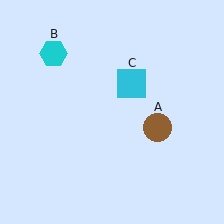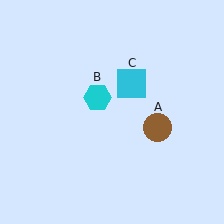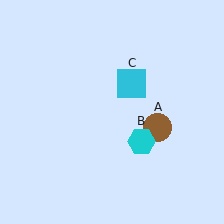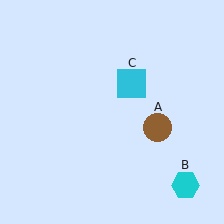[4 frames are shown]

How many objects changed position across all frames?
1 object changed position: cyan hexagon (object B).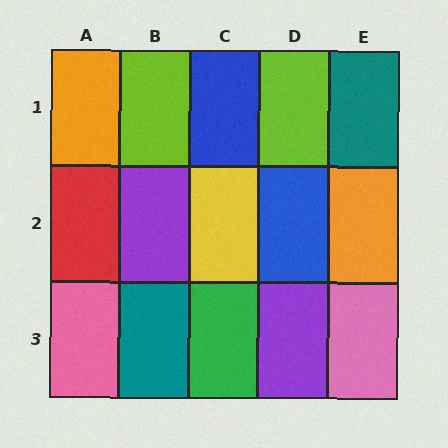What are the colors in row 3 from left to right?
Pink, teal, green, purple, pink.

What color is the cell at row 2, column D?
Blue.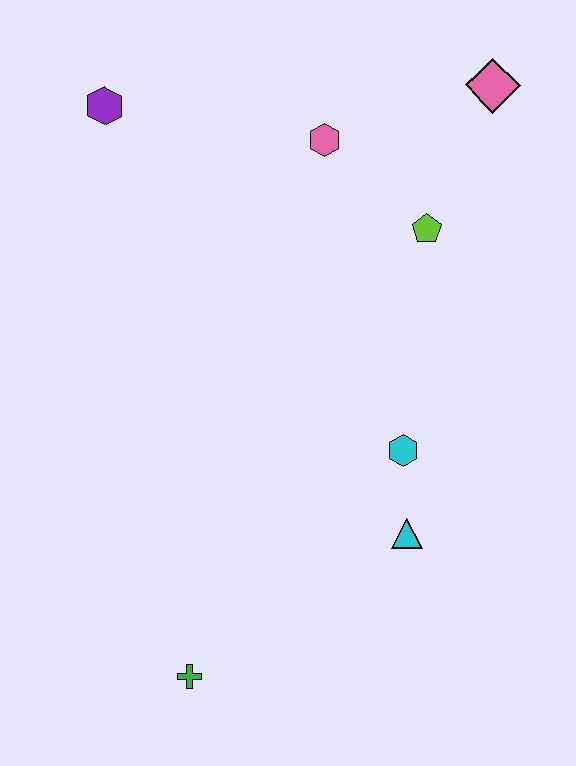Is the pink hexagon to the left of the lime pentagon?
Yes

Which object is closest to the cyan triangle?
The cyan hexagon is closest to the cyan triangle.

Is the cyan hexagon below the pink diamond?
Yes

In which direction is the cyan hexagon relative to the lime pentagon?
The cyan hexagon is below the lime pentagon.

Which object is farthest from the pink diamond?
The green cross is farthest from the pink diamond.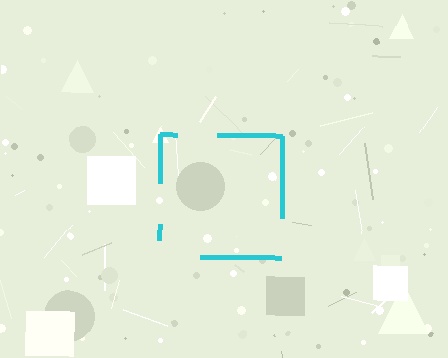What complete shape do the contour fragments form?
The contour fragments form a square.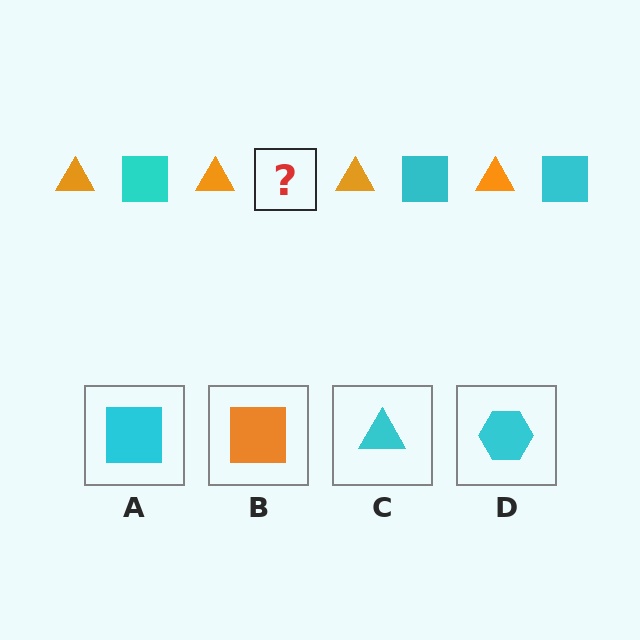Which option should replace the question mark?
Option A.